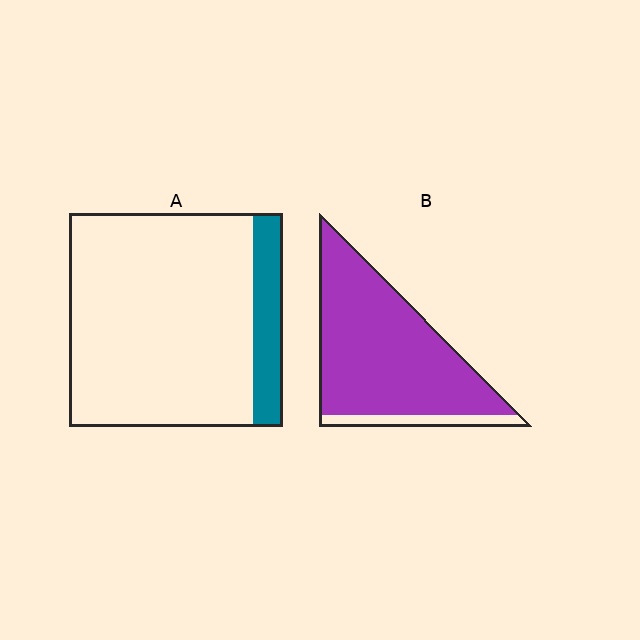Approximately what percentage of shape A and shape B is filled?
A is approximately 15% and B is approximately 90%.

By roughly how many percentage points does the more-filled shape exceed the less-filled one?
By roughly 75 percentage points (B over A).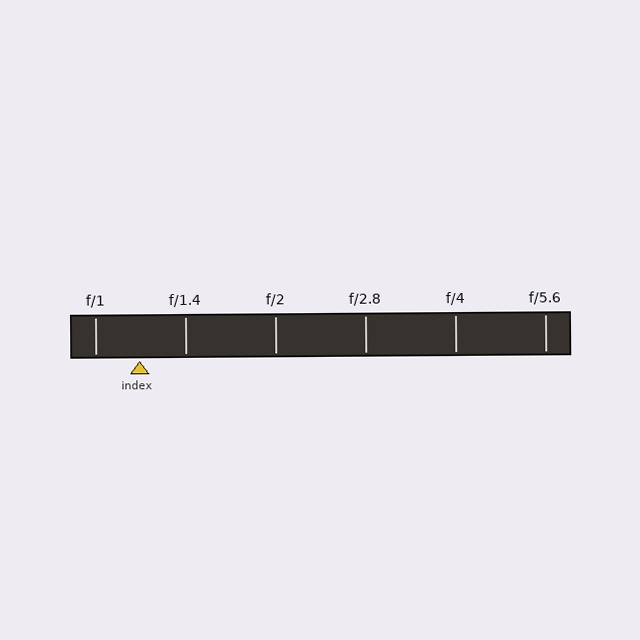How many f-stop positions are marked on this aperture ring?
There are 6 f-stop positions marked.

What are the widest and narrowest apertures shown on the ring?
The widest aperture shown is f/1 and the narrowest is f/5.6.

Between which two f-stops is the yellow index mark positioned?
The index mark is between f/1 and f/1.4.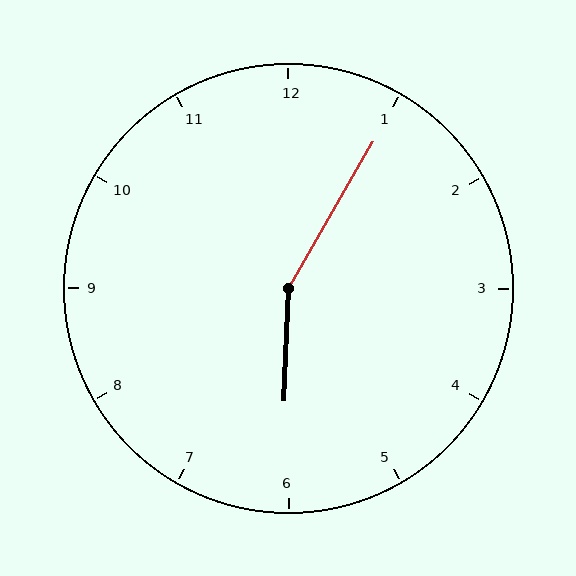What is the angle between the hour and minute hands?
Approximately 152 degrees.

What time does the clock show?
6:05.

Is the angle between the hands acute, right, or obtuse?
It is obtuse.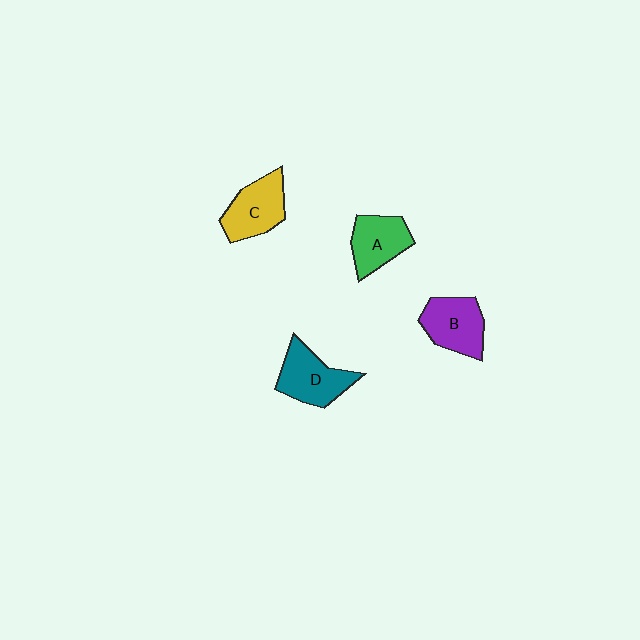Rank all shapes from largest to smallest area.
From largest to smallest: D (teal), C (yellow), B (purple), A (green).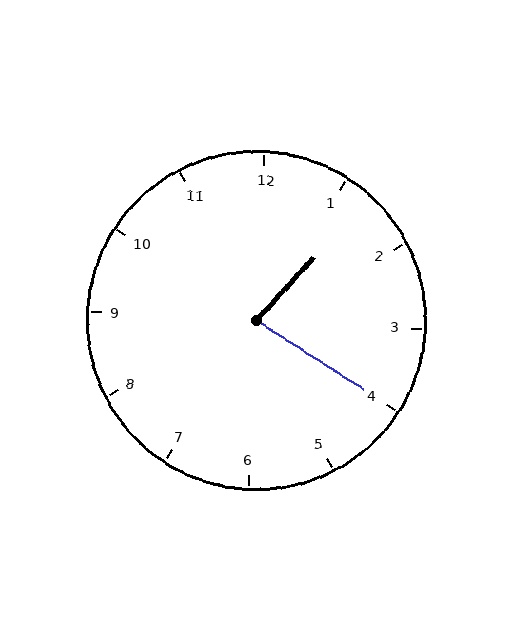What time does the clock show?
1:20.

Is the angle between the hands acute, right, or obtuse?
It is acute.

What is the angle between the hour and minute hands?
Approximately 80 degrees.